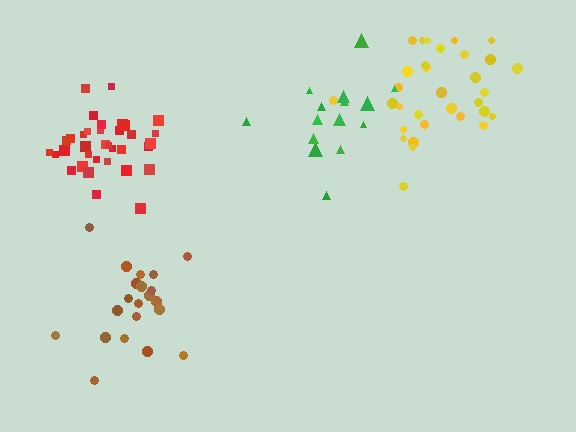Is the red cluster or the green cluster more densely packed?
Red.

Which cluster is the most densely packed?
Red.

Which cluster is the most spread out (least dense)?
Green.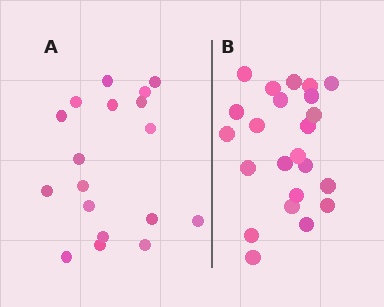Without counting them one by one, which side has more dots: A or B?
Region B (the right region) has more dots.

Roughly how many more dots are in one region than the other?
Region B has about 5 more dots than region A.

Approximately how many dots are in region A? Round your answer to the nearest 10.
About 20 dots. (The exact count is 18, which rounds to 20.)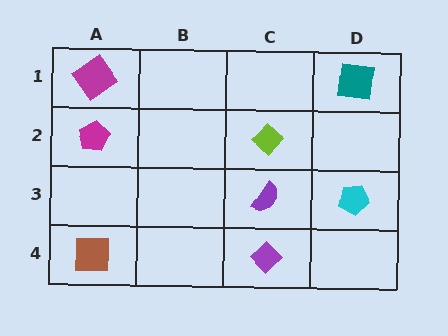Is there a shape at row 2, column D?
No, that cell is empty.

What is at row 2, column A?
A magenta pentagon.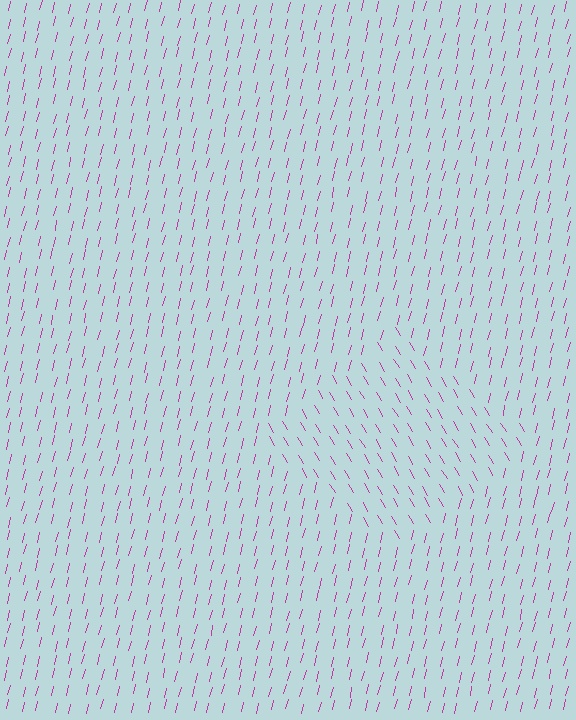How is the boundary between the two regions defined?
The boundary is defined purely by a change in line orientation (approximately 45 degrees difference). All lines are the same color and thickness.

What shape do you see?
I see a diamond.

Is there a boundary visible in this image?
Yes, there is a texture boundary formed by a change in line orientation.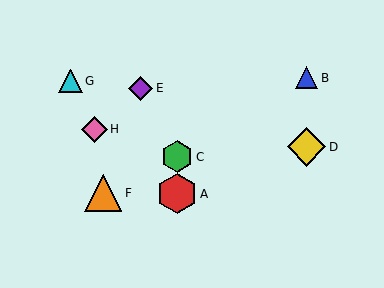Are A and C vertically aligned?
Yes, both are at x≈177.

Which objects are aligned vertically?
Objects A, C are aligned vertically.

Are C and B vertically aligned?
No, C is at x≈177 and B is at x≈307.